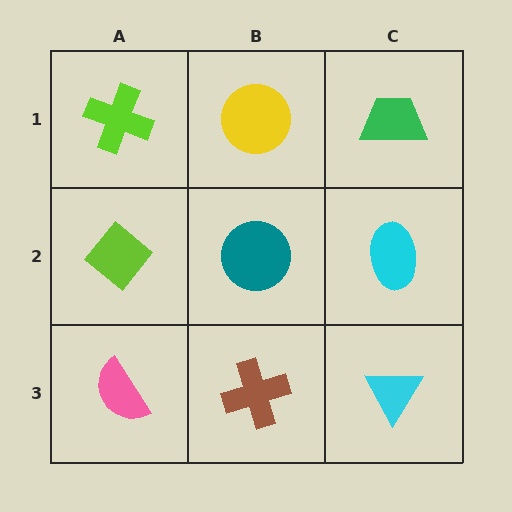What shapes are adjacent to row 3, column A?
A lime diamond (row 2, column A), a brown cross (row 3, column B).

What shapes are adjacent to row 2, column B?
A yellow circle (row 1, column B), a brown cross (row 3, column B), a lime diamond (row 2, column A), a cyan ellipse (row 2, column C).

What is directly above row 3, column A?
A lime diamond.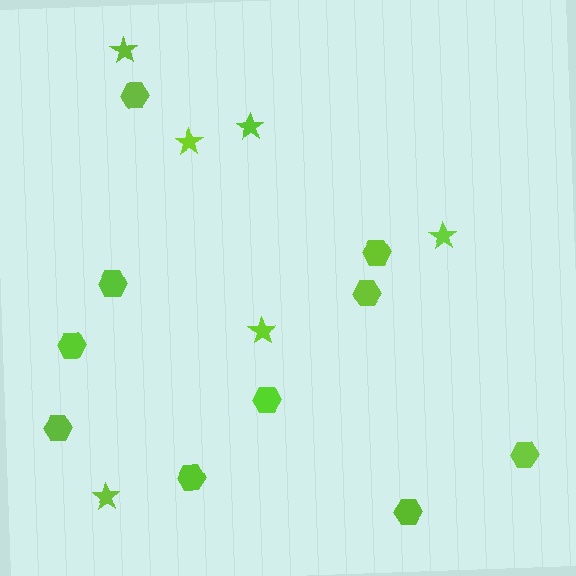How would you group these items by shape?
There are 2 groups: one group of hexagons (10) and one group of stars (6).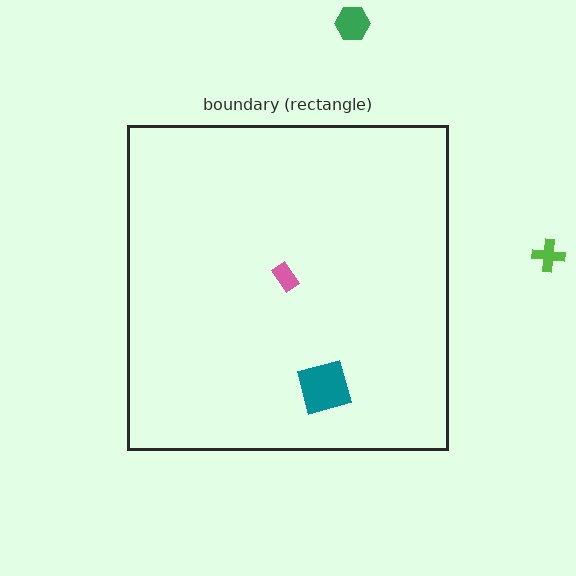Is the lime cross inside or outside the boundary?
Outside.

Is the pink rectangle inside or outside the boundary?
Inside.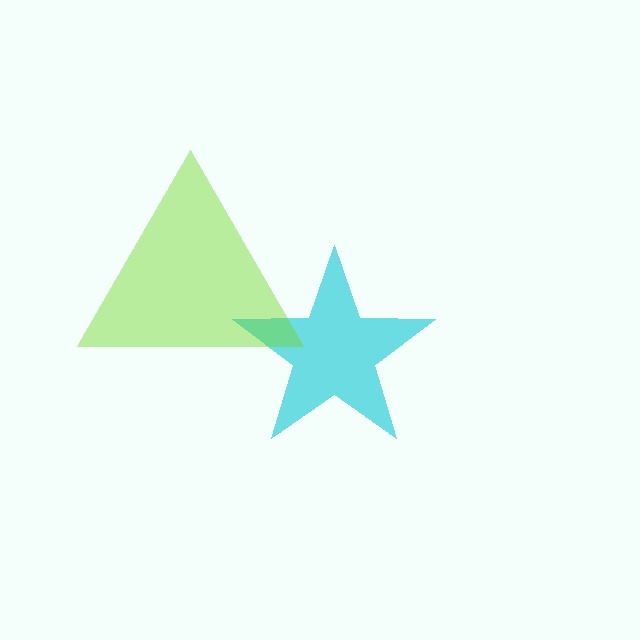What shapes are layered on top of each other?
The layered shapes are: a cyan star, a lime triangle.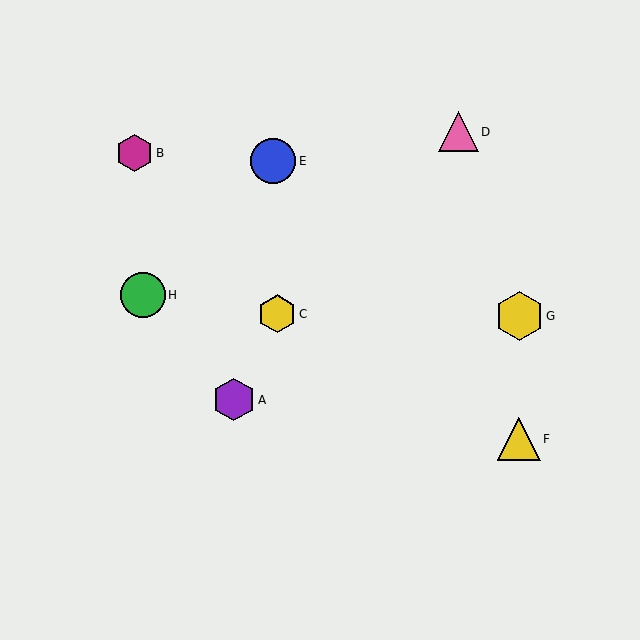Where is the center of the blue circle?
The center of the blue circle is at (273, 161).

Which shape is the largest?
The yellow hexagon (labeled G) is the largest.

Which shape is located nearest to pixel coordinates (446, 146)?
The pink triangle (labeled D) at (459, 132) is nearest to that location.